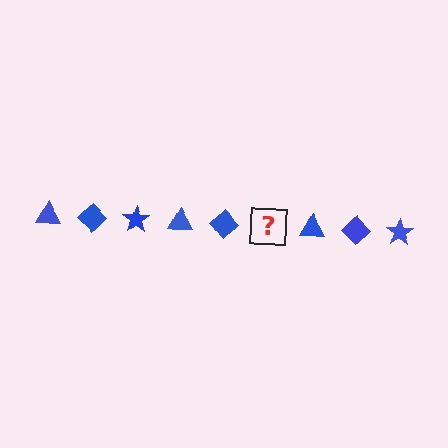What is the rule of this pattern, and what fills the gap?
The rule is that the pattern cycles through triangle, diamond, star shapes in blue. The gap should be filled with a blue star.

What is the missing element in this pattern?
The missing element is a blue star.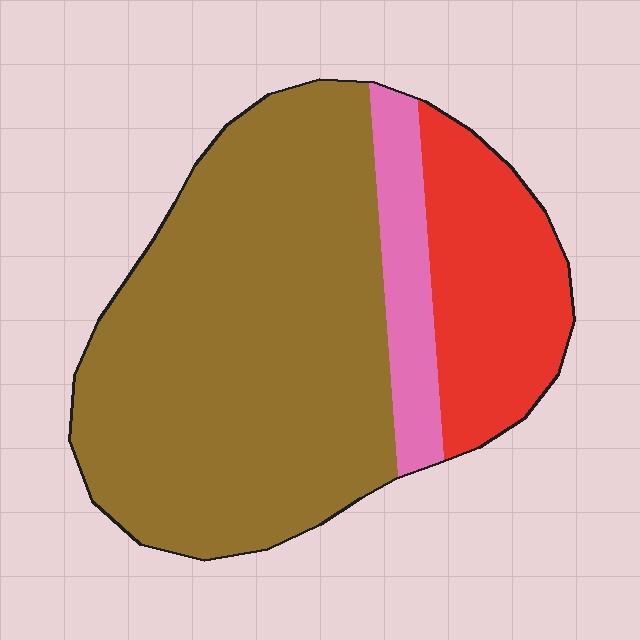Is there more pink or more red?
Red.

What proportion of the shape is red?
Red takes up about one fifth (1/5) of the shape.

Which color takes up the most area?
Brown, at roughly 70%.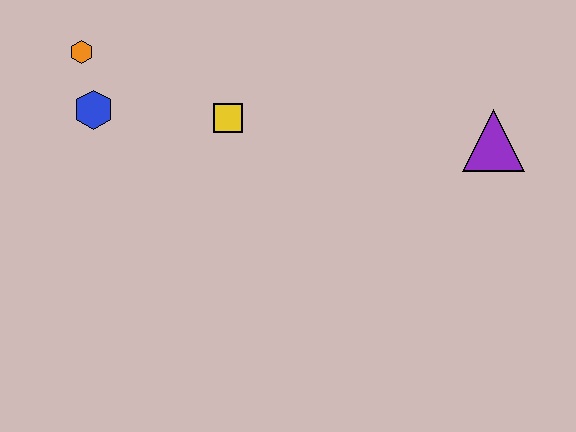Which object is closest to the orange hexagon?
The blue hexagon is closest to the orange hexagon.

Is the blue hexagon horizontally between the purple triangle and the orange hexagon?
Yes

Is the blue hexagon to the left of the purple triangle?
Yes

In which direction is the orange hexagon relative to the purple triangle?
The orange hexagon is to the left of the purple triangle.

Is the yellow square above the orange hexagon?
No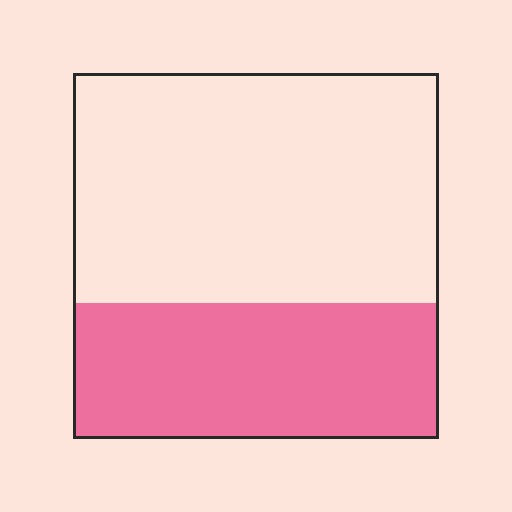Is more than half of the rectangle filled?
No.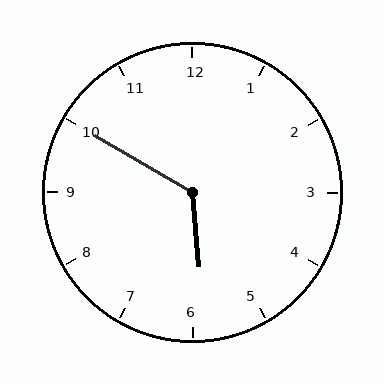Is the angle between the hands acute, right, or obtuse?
It is obtuse.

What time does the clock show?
5:50.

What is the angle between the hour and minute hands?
Approximately 125 degrees.